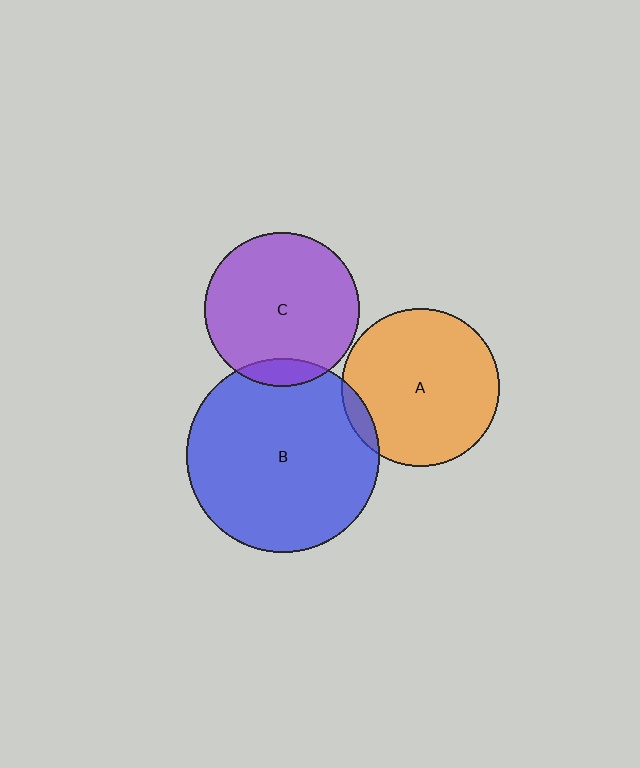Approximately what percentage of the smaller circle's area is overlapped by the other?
Approximately 5%.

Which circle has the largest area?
Circle B (blue).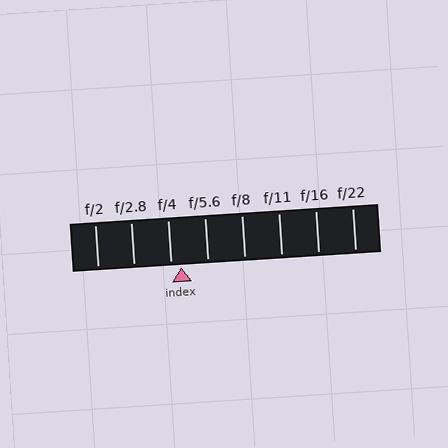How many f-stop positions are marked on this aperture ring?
There are 8 f-stop positions marked.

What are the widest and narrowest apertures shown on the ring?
The widest aperture shown is f/2 and the narrowest is f/22.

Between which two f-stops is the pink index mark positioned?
The index mark is between f/4 and f/5.6.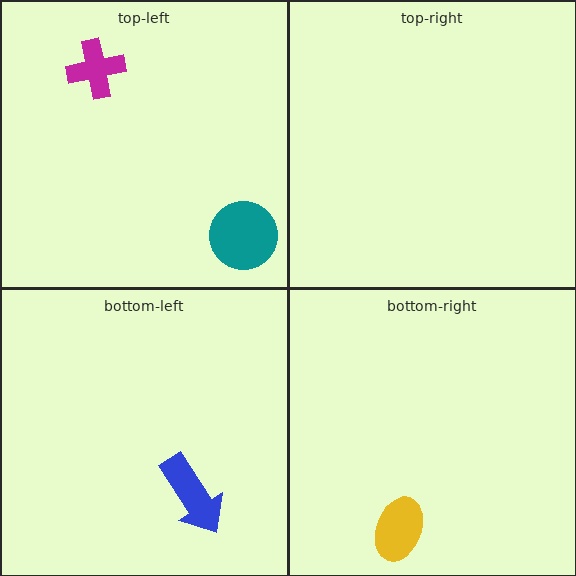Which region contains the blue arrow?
The bottom-left region.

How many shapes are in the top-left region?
2.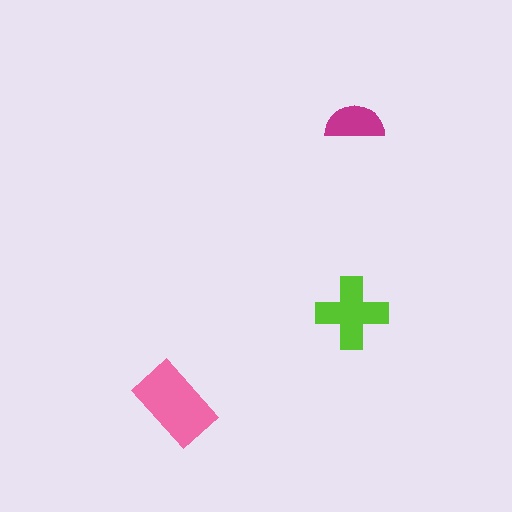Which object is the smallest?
The magenta semicircle.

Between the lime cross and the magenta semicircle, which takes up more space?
The lime cross.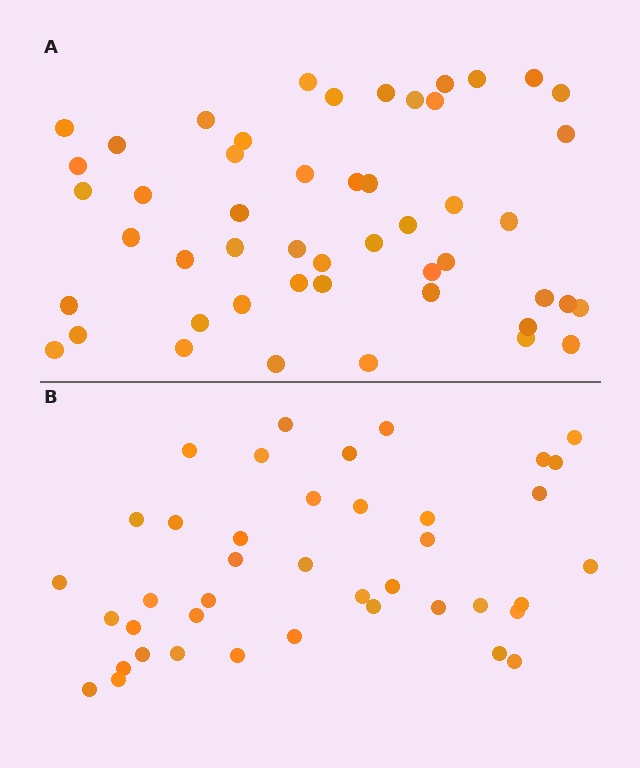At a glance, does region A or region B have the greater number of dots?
Region A (the top region) has more dots.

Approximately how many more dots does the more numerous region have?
Region A has roughly 8 or so more dots than region B.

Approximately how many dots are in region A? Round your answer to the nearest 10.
About 50 dots.